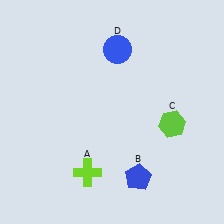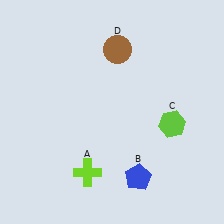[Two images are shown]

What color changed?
The circle (D) changed from blue in Image 1 to brown in Image 2.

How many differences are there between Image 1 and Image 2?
There is 1 difference between the two images.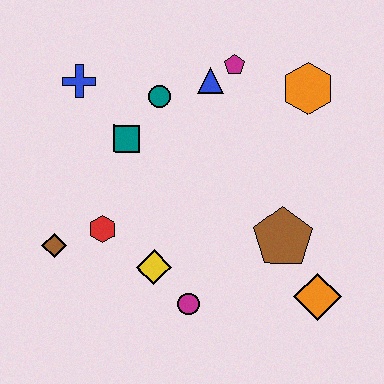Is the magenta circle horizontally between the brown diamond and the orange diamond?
Yes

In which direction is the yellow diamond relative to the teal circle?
The yellow diamond is below the teal circle.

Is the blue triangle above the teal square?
Yes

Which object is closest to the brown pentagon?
The orange diamond is closest to the brown pentagon.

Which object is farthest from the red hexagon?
The orange hexagon is farthest from the red hexagon.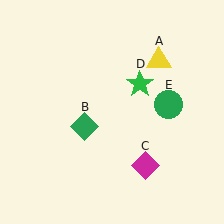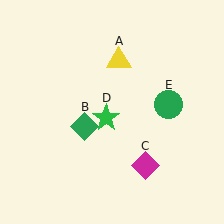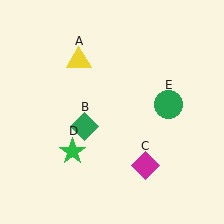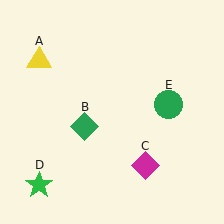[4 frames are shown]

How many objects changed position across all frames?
2 objects changed position: yellow triangle (object A), green star (object D).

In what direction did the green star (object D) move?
The green star (object D) moved down and to the left.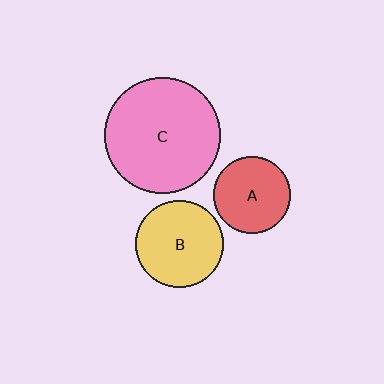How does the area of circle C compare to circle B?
Approximately 1.8 times.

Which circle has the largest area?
Circle C (pink).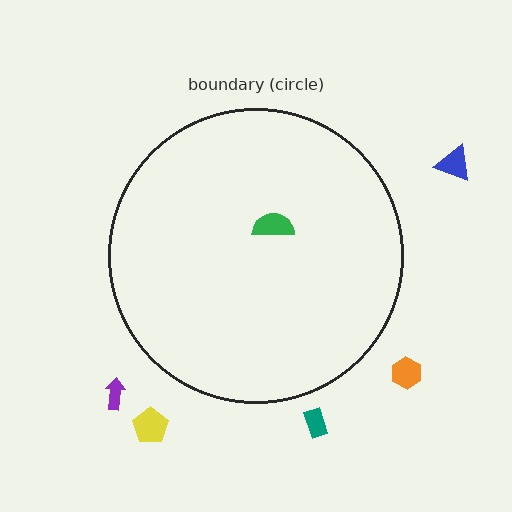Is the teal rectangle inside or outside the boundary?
Outside.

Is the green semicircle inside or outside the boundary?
Inside.